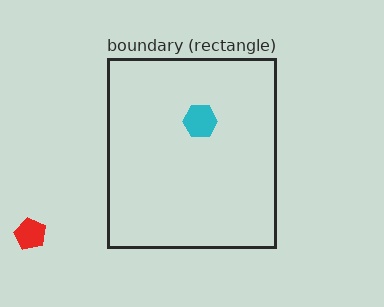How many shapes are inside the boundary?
1 inside, 1 outside.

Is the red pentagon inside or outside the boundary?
Outside.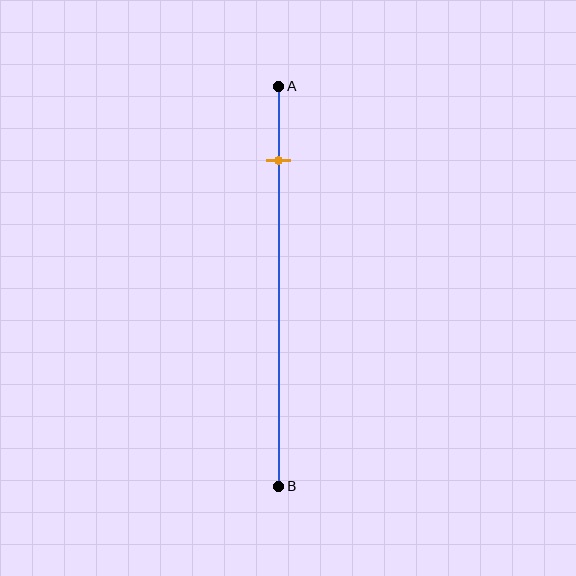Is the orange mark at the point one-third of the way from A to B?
No, the mark is at about 20% from A, not at the 33% one-third point.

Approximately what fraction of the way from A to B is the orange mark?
The orange mark is approximately 20% of the way from A to B.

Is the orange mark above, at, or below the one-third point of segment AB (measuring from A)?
The orange mark is above the one-third point of segment AB.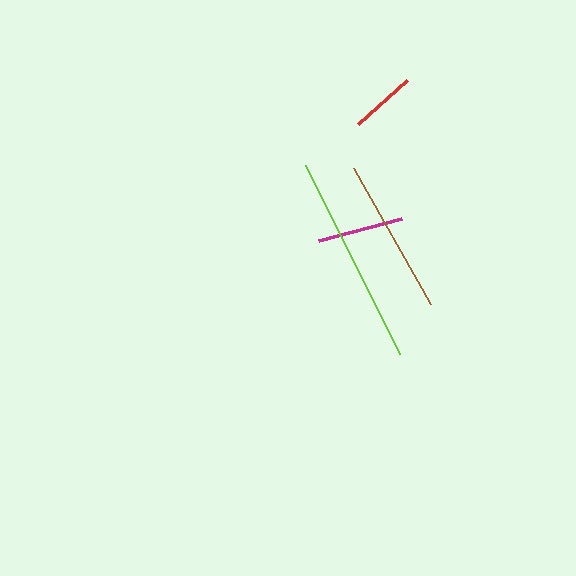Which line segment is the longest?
The lime line is the longest at approximately 211 pixels.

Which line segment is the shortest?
The red line is the shortest at approximately 65 pixels.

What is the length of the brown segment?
The brown segment is approximately 156 pixels long.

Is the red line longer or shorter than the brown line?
The brown line is longer than the red line.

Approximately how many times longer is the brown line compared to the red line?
The brown line is approximately 2.4 times the length of the red line.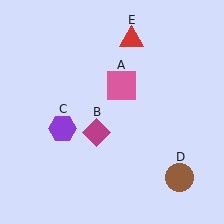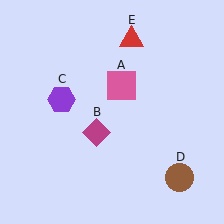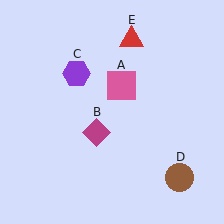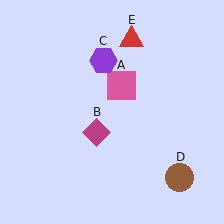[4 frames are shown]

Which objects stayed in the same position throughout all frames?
Pink square (object A) and magenta diamond (object B) and brown circle (object D) and red triangle (object E) remained stationary.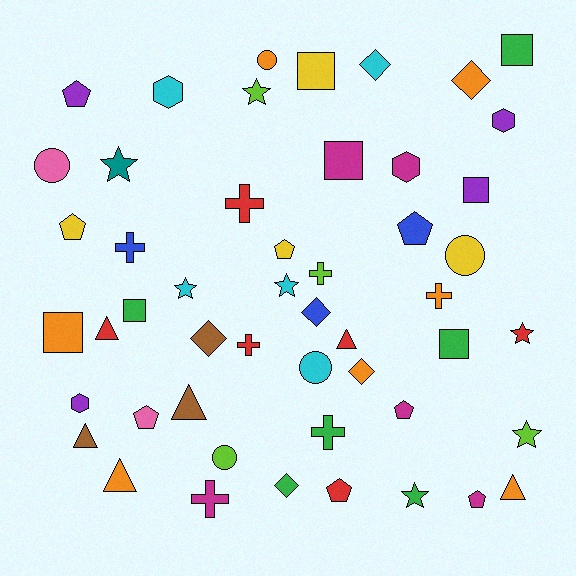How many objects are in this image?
There are 50 objects.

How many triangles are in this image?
There are 6 triangles.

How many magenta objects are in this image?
There are 5 magenta objects.